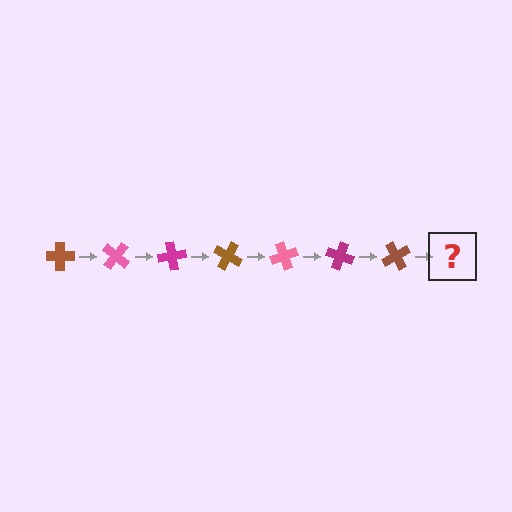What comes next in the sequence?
The next element should be a pink cross, rotated 280 degrees from the start.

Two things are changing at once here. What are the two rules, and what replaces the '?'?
The two rules are that it rotates 40 degrees each step and the color cycles through brown, pink, and magenta. The '?' should be a pink cross, rotated 280 degrees from the start.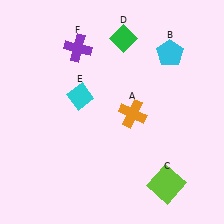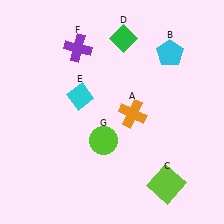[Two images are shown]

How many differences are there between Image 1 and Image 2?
There is 1 difference between the two images.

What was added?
A lime circle (G) was added in Image 2.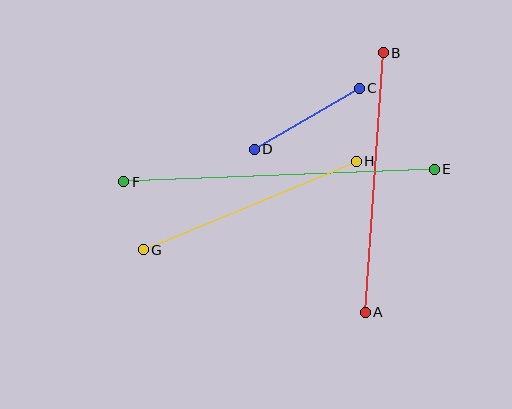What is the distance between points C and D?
The distance is approximately 121 pixels.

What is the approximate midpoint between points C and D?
The midpoint is at approximately (307, 119) pixels.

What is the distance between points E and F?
The distance is approximately 311 pixels.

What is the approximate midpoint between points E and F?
The midpoint is at approximately (279, 176) pixels.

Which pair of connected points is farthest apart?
Points E and F are farthest apart.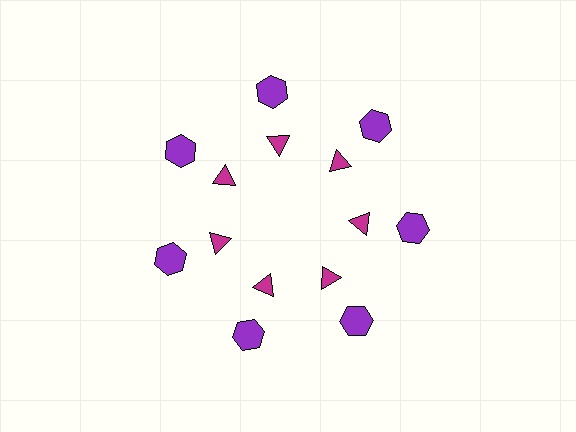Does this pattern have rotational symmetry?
Yes, this pattern has 7-fold rotational symmetry. It looks the same after rotating 51 degrees around the center.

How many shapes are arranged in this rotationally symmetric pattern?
There are 14 shapes, arranged in 7 groups of 2.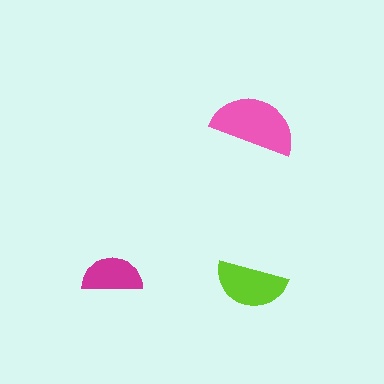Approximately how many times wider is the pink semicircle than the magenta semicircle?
About 1.5 times wider.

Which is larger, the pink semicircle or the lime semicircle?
The pink one.